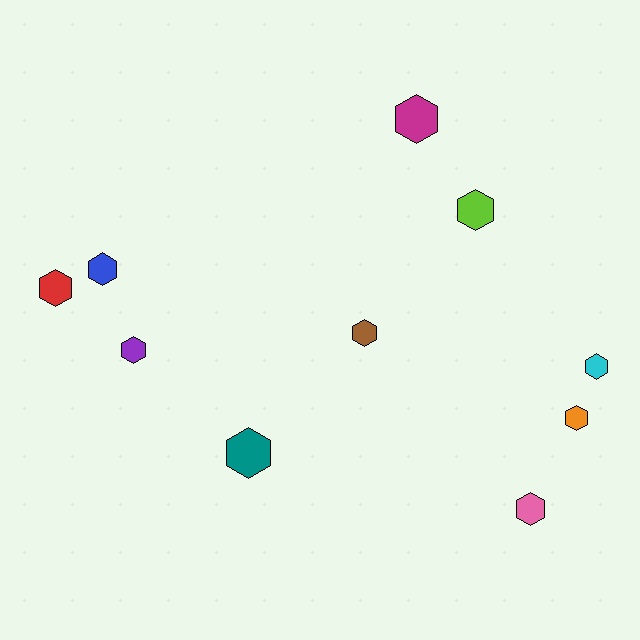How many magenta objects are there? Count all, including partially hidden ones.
There is 1 magenta object.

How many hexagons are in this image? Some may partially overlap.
There are 10 hexagons.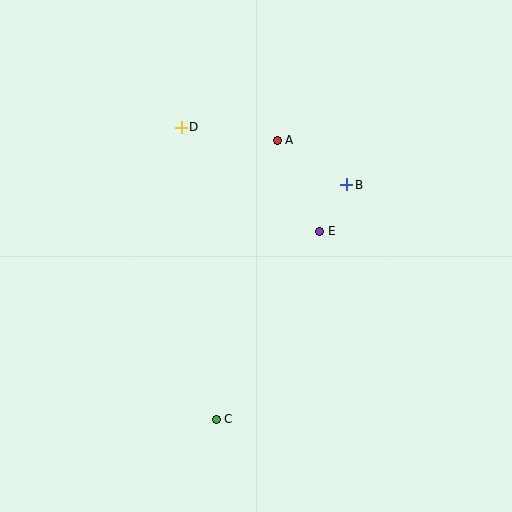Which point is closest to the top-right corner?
Point B is closest to the top-right corner.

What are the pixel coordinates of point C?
Point C is at (216, 419).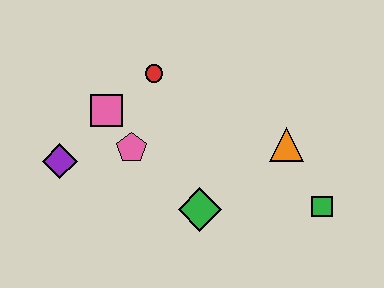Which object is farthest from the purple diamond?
The green square is farthest from the purple diamond.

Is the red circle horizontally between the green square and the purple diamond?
Yes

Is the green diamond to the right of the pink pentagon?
Yes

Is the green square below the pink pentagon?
Yes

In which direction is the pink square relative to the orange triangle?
The pink square is to the left of the orange triangle.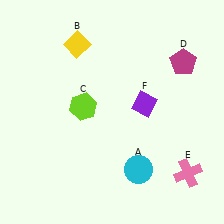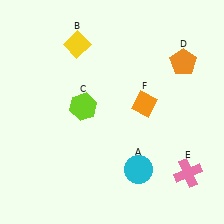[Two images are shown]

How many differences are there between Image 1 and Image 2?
There are 2 differences between the two images.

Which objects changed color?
D changed from magenta to orange. F changed from purple to orange.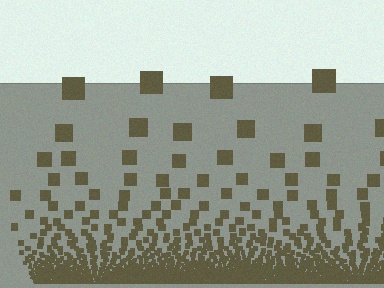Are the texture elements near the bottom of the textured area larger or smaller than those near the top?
Smaller. The gradient is inverted — elements near the bottom are smaller and denser.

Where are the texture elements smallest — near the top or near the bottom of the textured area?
Near the bottom.